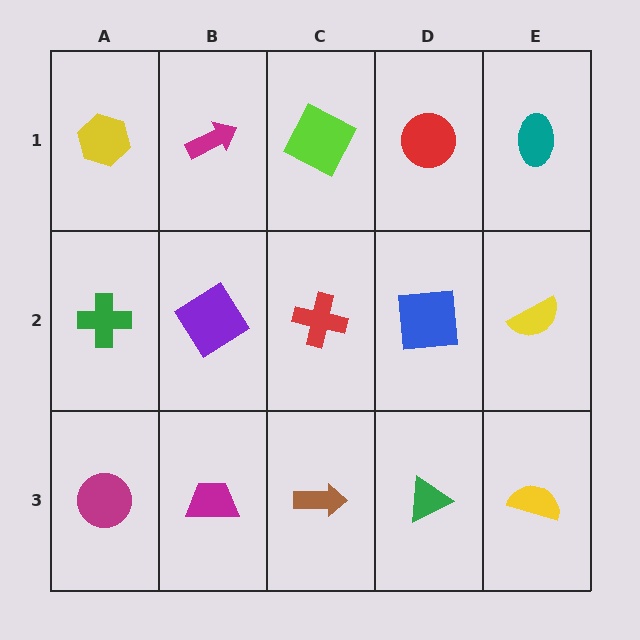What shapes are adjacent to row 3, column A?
A green cross (row 2, column A), a magenta trapezoid (row 3, column B).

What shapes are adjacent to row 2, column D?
A red circle (row 1, column D), a green triangle (row 3, column D), a red cross (row 2, column C), a yellow semicircle (row 2, column E).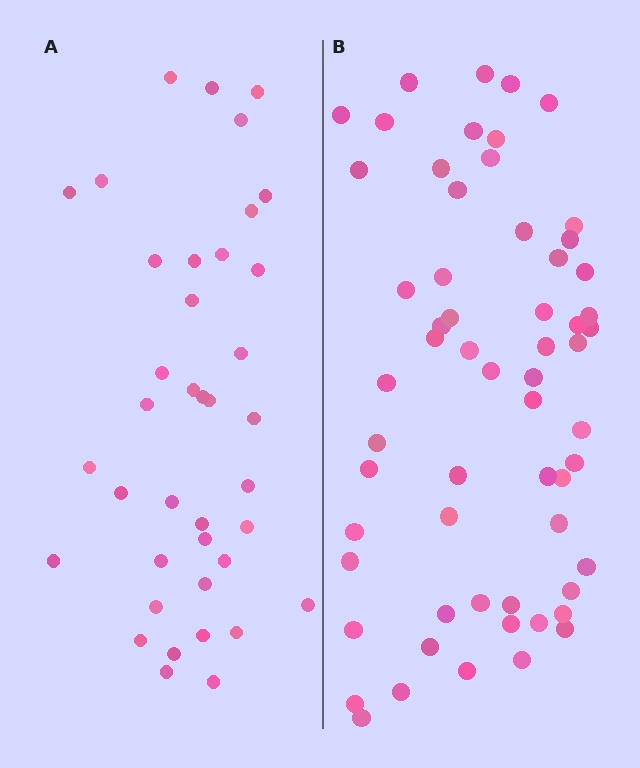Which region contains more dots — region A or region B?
Region B (the right region) has more dots.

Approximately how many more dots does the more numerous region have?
Region B has approximately 20 more dots than region A.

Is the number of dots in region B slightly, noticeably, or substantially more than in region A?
Region B has substantially more. The ratio is roughly 1.5 to 1.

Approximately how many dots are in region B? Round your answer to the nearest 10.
About 60 dots.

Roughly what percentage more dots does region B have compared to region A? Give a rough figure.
About 55% more.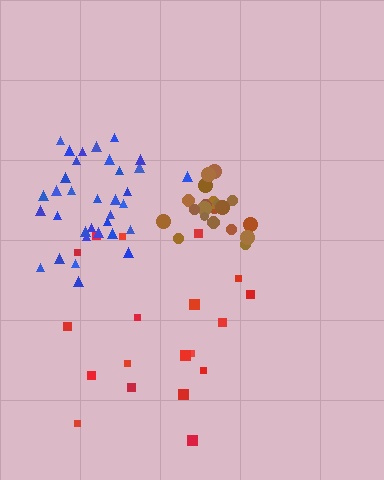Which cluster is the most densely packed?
Brown.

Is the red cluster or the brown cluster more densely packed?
Brown.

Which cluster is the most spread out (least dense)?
Red.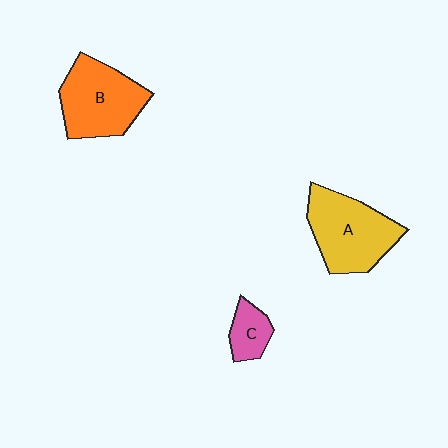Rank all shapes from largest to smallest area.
From largest to smallest: A (yellow), B (orange), C (pink).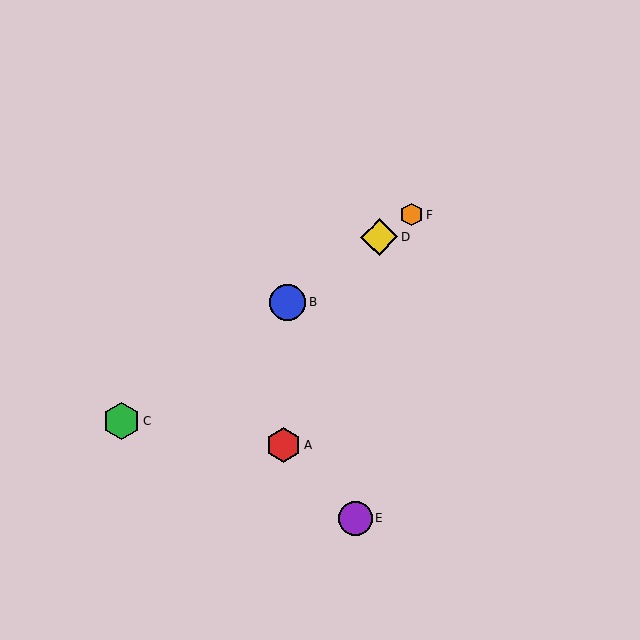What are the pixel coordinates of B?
Object B is at (287, 303).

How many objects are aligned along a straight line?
4 objects (B, C, D, F) are aligned along a straight line.